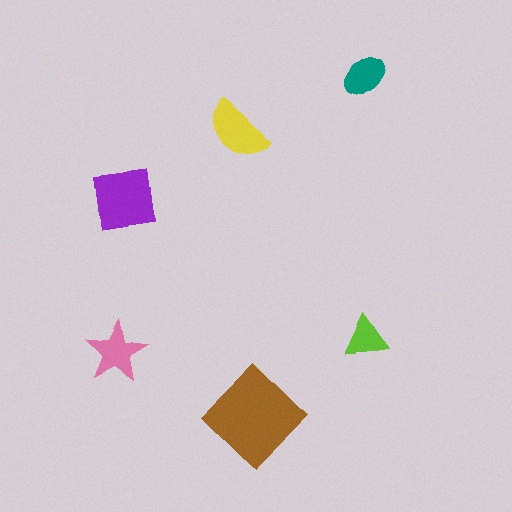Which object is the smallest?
The lime triangle.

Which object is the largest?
The brown diamond.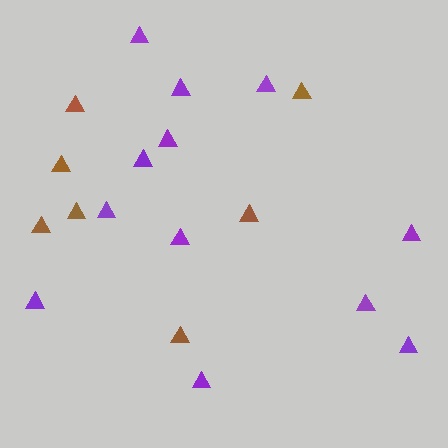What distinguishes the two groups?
There are 2 groups: one group of brown triangles (7) and one group of purple triangles (12).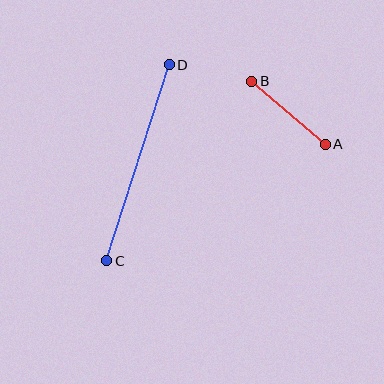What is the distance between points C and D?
The distance is approximately 206 pixels.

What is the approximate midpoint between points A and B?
The midpoint is at approximately (289, 113) pixels.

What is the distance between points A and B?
The distance is approximately 97 pixels.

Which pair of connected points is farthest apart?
Points C and D are farthest apart.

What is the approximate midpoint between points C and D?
The midpoint is at approximately (138, 163) pixels.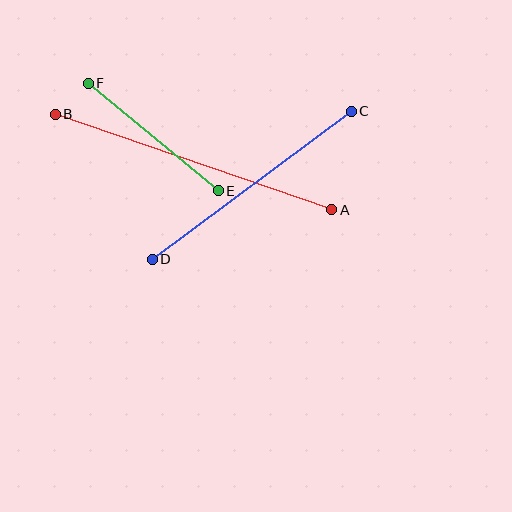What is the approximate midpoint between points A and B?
The midpoint is at approximately (194, 162) pixels.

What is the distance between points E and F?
The distance is approximately 169 pixels.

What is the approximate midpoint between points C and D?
The midpoint is at approximately (252, 185) pixels.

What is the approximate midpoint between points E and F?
The midpoint is at approximately (153, 137) pixels.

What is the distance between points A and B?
The distance is approximately 292 pixels.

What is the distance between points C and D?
The distance is approximately 248 pixels.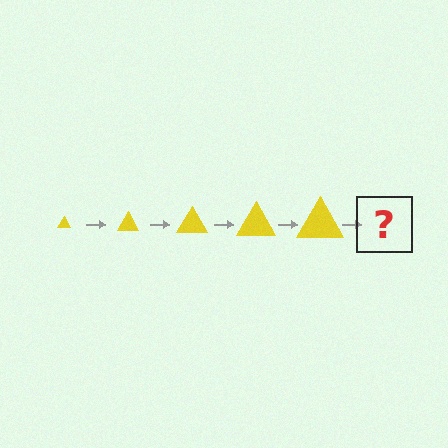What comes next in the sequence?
The next element should be a yellow triangle, larger than the previous one.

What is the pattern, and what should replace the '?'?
The pattern is that the triangle gets progressively larger each step. The '?' should be a yellow triangle, larger than the previous one.